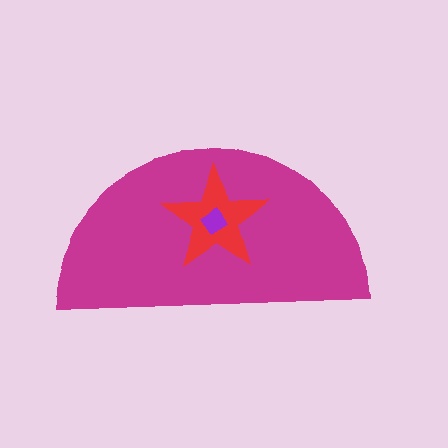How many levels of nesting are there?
3.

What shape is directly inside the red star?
The purple diamond.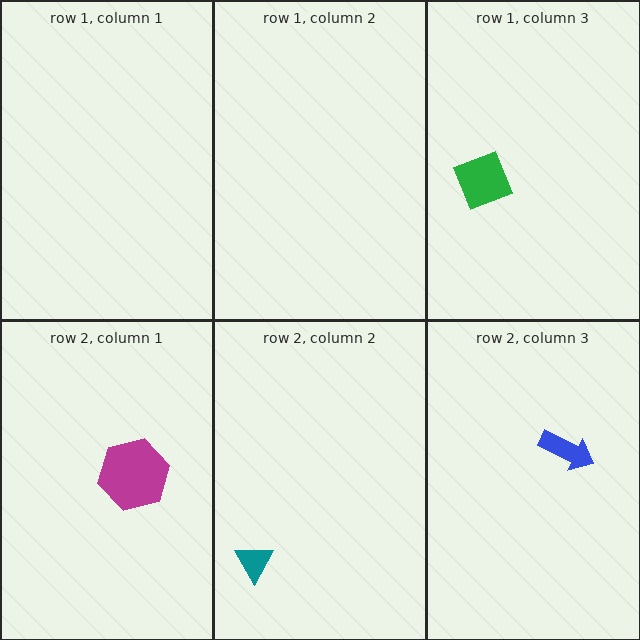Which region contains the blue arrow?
The row 2, column 3 region.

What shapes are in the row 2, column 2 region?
The teal triangle.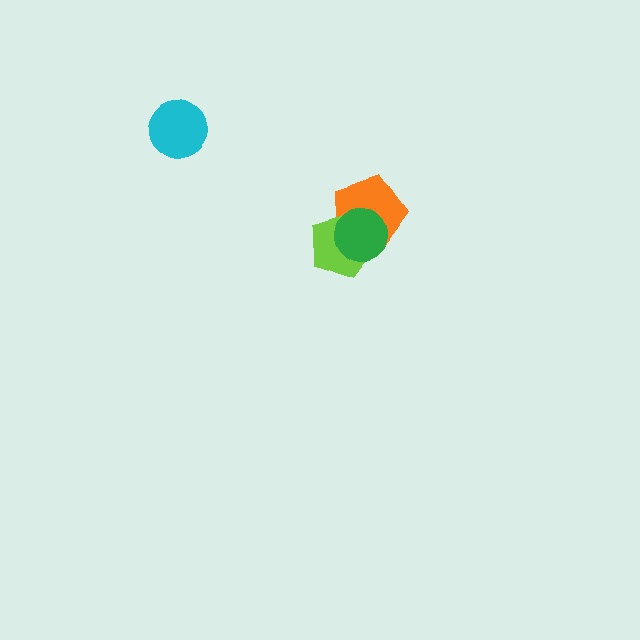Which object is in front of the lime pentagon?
The green circle is in front of the lime pentagon.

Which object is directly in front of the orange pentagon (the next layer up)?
The lime pentagon is directly in front of the orange pentagon.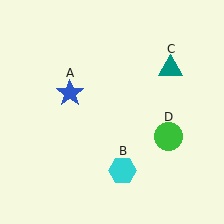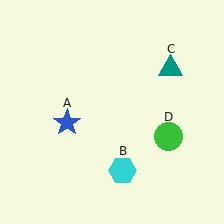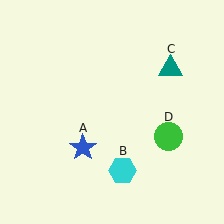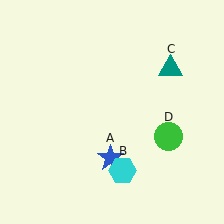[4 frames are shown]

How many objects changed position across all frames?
1 object changed position: blue star (object A).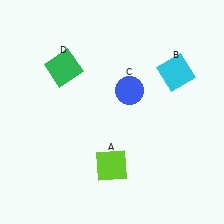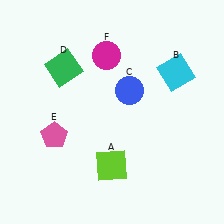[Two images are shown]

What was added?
A pink pentagon (E), a magenta circle (F) were added in Image 2.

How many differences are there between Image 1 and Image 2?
There are 2 differences between the two images.